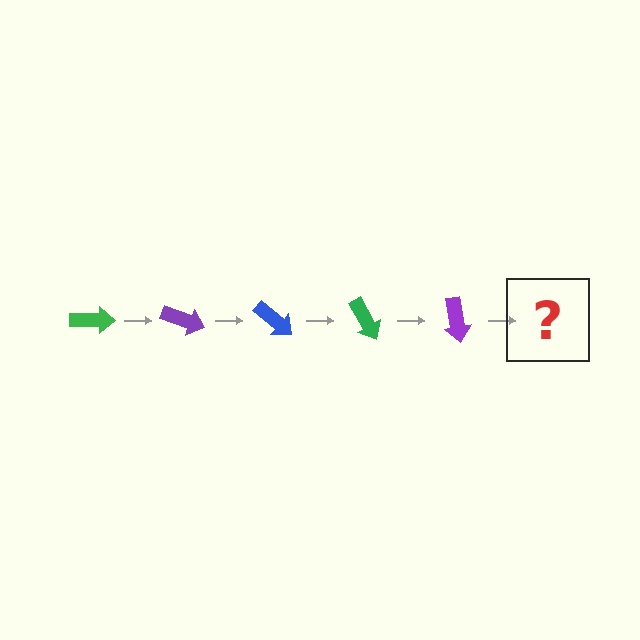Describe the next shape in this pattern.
It should be a blue arrow, rotated 100 degrees from the start.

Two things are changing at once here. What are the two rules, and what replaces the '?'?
The two rules are that it rotates 20 degrees each step and the color cycles through green, purple, and blue. The '?' should be a blue arrow, rotated 100 degrees from the start.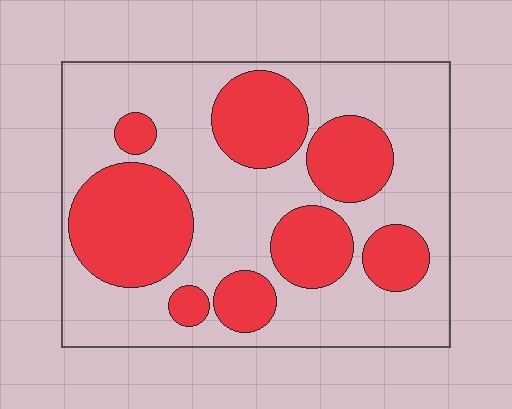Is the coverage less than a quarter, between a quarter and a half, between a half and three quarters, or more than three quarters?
Between a quarter and a half.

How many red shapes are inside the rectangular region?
8.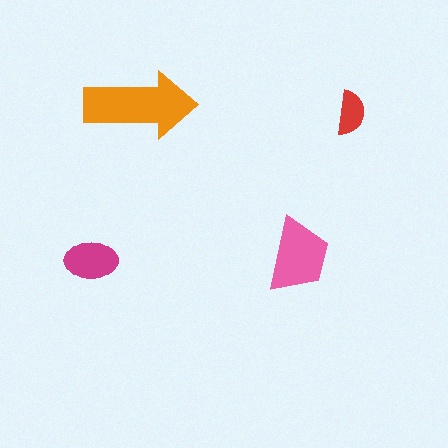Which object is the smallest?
The red semicircle.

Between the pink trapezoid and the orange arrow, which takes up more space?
The orange arrow.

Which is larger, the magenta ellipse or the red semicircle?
The magenta ellipse.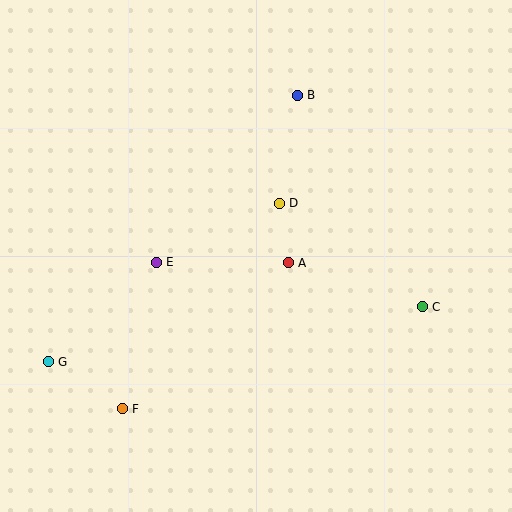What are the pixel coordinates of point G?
Point G is at (48, 362).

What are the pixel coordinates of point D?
Point D is at (279, 203).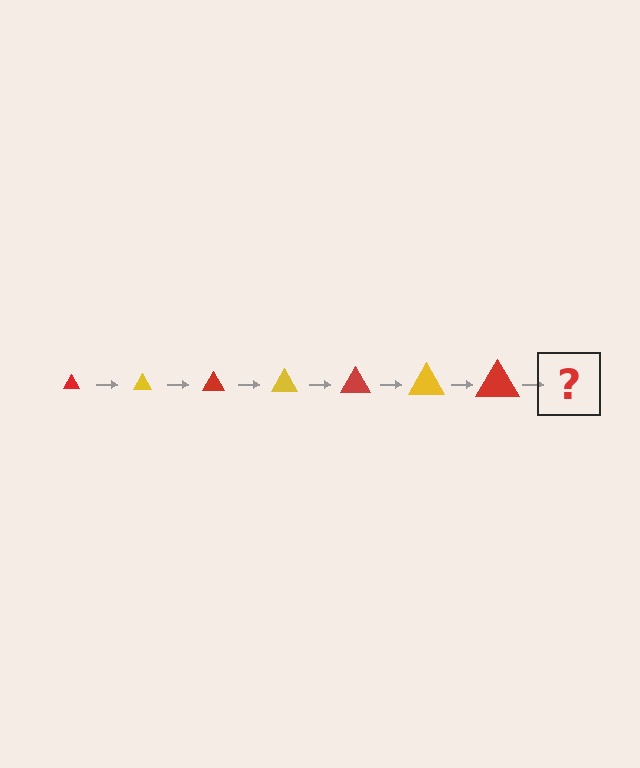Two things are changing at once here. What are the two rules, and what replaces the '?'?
The two rules are that the triangle grows larger each step and the color cycles through red and yellow. The '?' should be a yellow triangle, larger than the previous one.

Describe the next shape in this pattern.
It should be a yellow triangle, larger than the previous one.